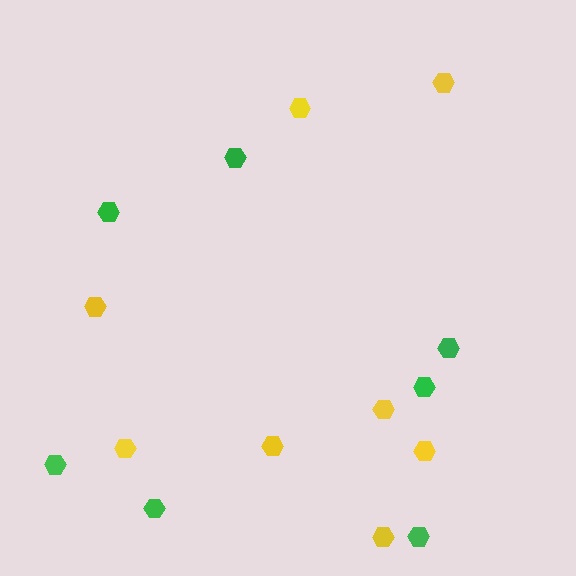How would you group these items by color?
There are 2 groups: one group of yellow hexagons (8) and one group of green hexagons (7).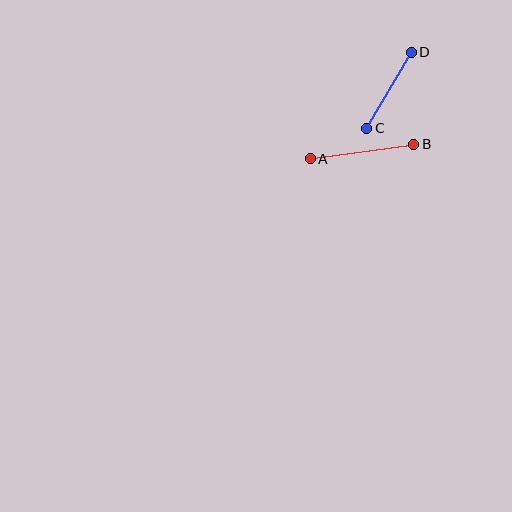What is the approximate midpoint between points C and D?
The midpoint is at approximately (389, 90) pixels.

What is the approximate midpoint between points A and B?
The midpoint is at approximately (362, 151) pixels.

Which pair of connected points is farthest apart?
Points A and B are farthest apart.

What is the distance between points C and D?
The distance is approximately 88 pixels.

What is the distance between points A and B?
The distance is approximately 104 pixels.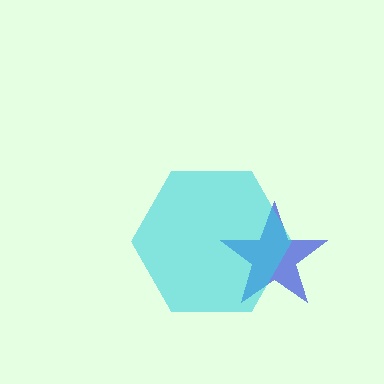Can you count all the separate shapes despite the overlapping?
Yes, there are 2 separate shapes.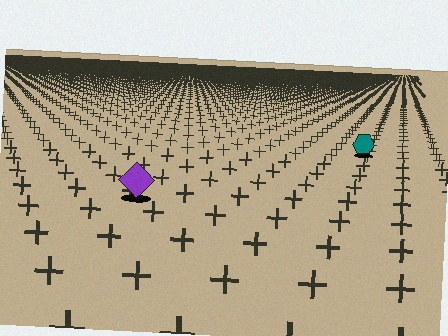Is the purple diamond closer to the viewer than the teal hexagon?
Yes. The purple diamond is closer — you can tell from the texture gradient: the ground texture is coarser near it.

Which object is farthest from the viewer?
The teal hexagon is farthest from the viewer. It appears smaller and the ground texture around it is denser.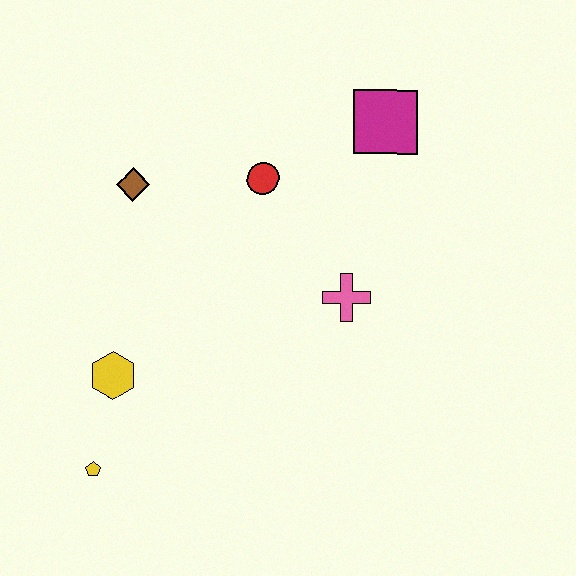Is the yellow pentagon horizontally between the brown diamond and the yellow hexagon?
No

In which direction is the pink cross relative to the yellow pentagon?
The pink cross is to the right of the yellow pentagon.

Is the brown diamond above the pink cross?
Yes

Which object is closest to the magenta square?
The red circle is closest to the magenta square.